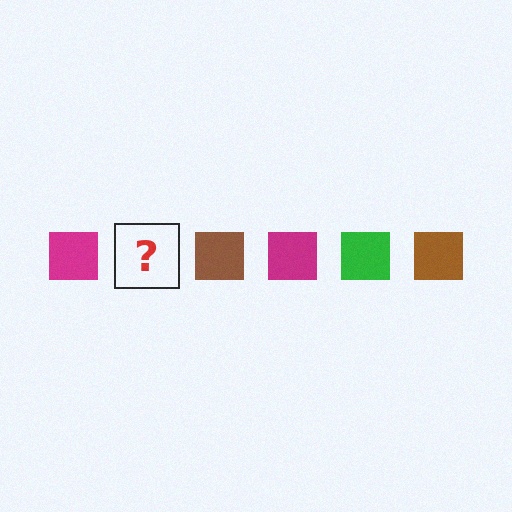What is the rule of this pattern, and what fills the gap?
The rule is that the pattern cycles through magenta, green, brown squares. The gap should be filled with a green square.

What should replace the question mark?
The question mark should be replaced with a green square.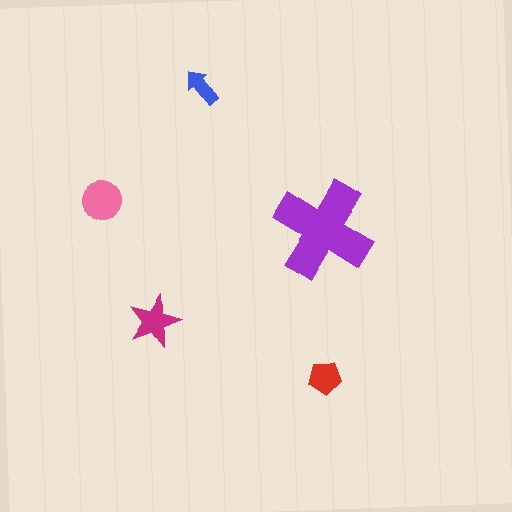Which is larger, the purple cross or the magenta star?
The purple cross.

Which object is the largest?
The purple cross.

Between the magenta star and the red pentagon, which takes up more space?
The magenta star.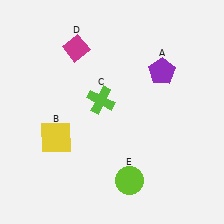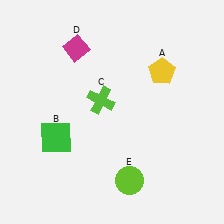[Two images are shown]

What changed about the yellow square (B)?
In Image 1, B is yellow. In Image 2, it changed to green.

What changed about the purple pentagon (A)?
In Image 1, A is purple. In Image 2, it changed to yellow.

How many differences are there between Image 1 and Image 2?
There are 2 differences between the two images.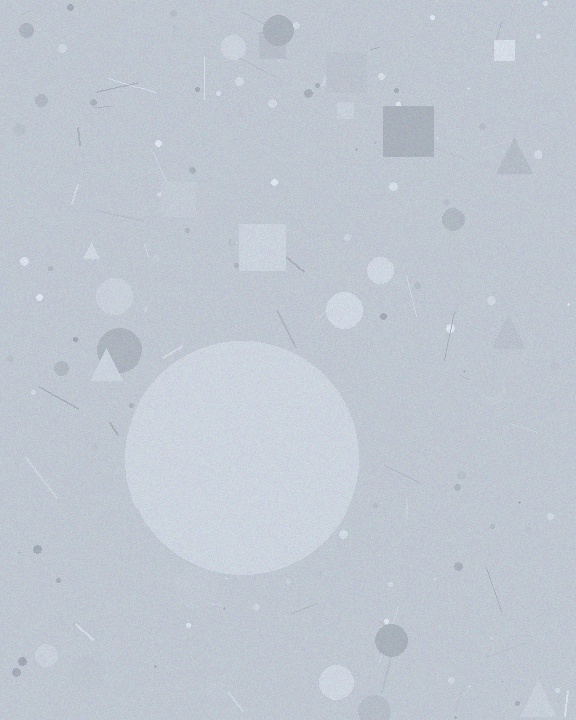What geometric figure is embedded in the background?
A circle is embedded in the background.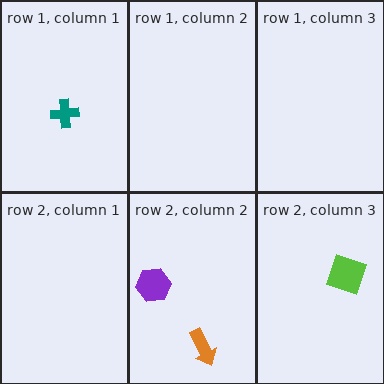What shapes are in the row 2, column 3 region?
The lime diamond.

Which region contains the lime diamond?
The row 2, column 3 region.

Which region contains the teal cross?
The row 1, column 1 region.